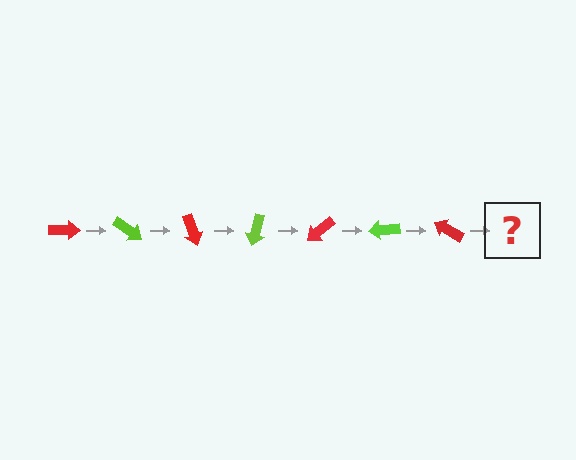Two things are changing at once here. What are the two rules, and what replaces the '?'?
The two rules are that it rotates 35 degrees each step and the color cycles through red and lime. The '?' should be a lime arrow, rotated 245 degrees from the start.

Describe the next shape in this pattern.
It should be a lime arrow, rotated 245 degrees from the start.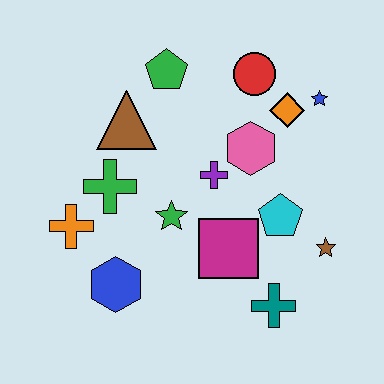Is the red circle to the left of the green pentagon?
No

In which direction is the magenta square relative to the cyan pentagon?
The magenta square is to the left of the cyan pentagon.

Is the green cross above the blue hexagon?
Yes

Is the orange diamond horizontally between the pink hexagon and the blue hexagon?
No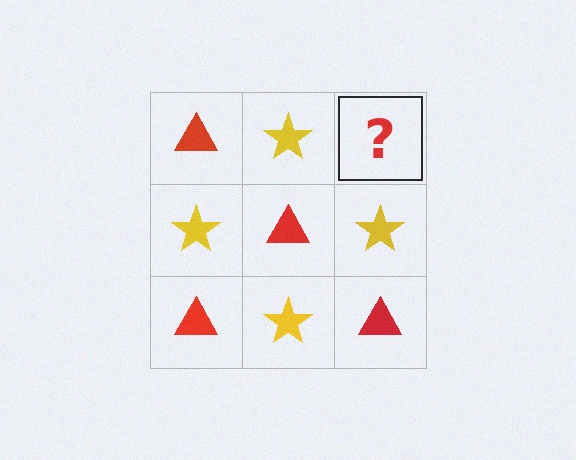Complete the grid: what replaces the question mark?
The question mark should be replaced with a red triangle.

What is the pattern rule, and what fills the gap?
The rule is that it alternates red triangle and yellow star in a checkerboard pattern. The gap should be filled with a red triangle.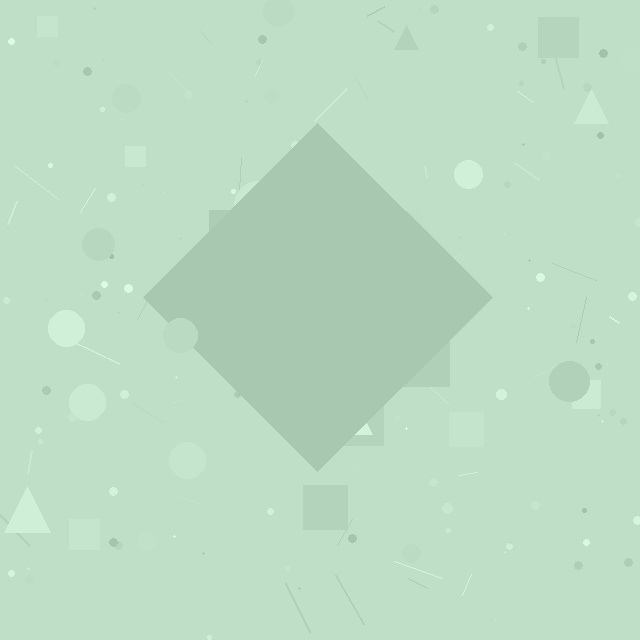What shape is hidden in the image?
A diamond is hidden in the image.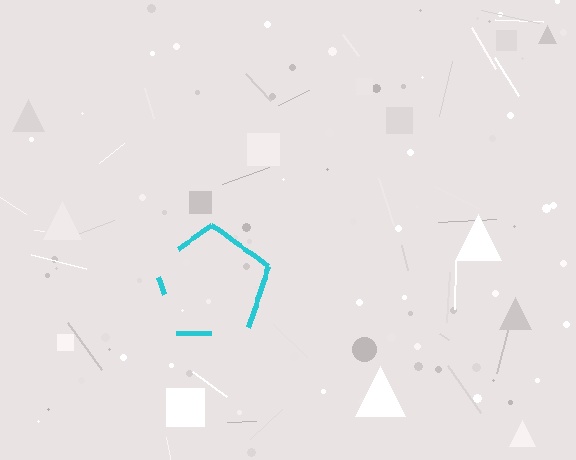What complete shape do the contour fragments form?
The contour fragments form a pentagon.